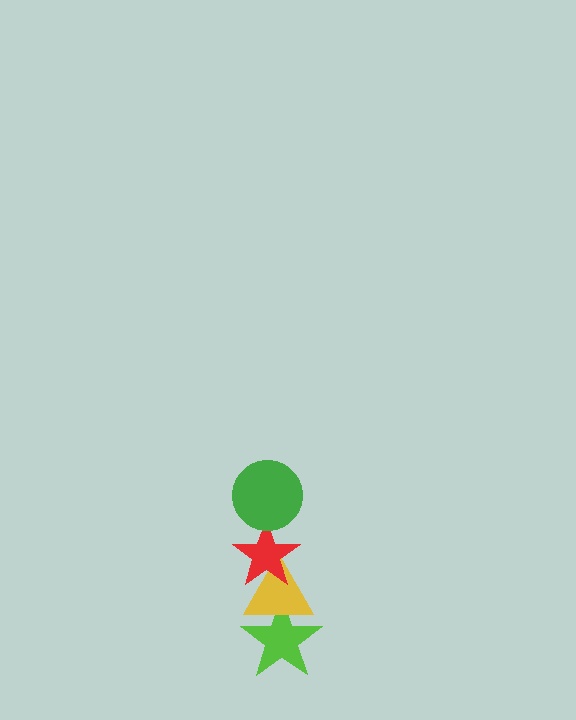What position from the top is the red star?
The red star is 2nd from the top.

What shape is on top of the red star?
The green circle is on top of the red star.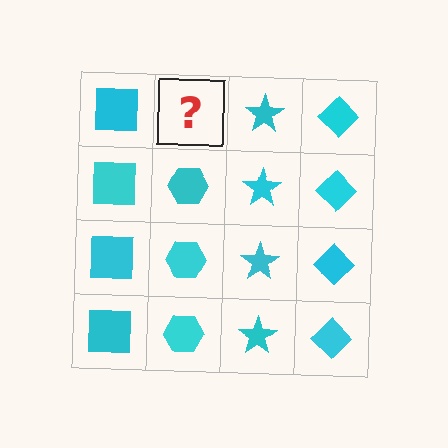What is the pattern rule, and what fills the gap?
The rule is that each column has a consistent shape. The gap should be filled with a cyan hexagon.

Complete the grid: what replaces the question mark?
The question mark should be replaced with a cyan hexagon.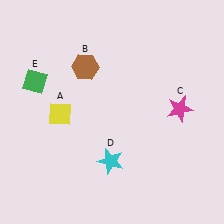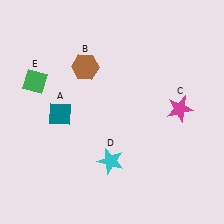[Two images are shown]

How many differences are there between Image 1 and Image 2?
There is 1 difference between the two images.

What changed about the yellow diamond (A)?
In Image 1, A is yellow. In Image 2, it changed to teal.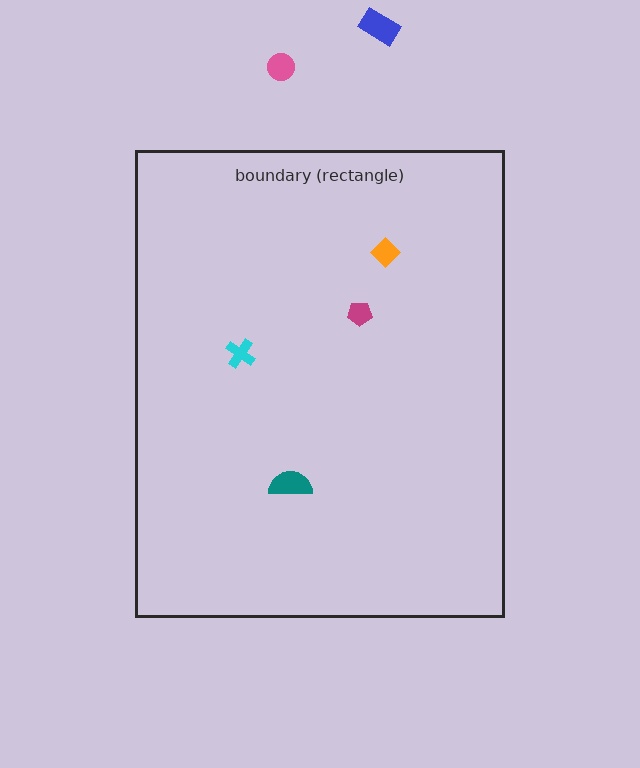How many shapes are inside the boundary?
4 inside, 2 outside.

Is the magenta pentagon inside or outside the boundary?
Inside.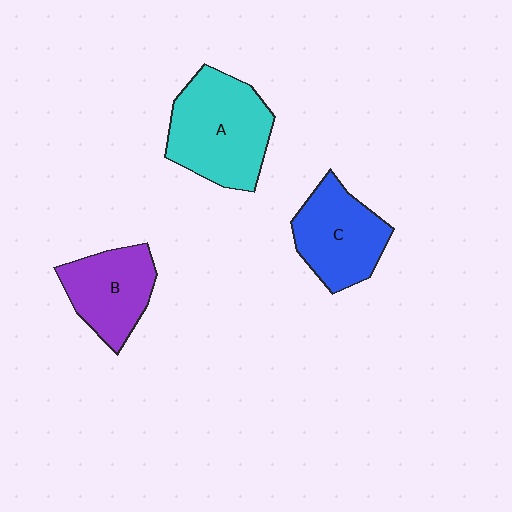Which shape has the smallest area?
Shape B (purple).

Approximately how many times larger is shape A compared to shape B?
Approximately 1.4 times.